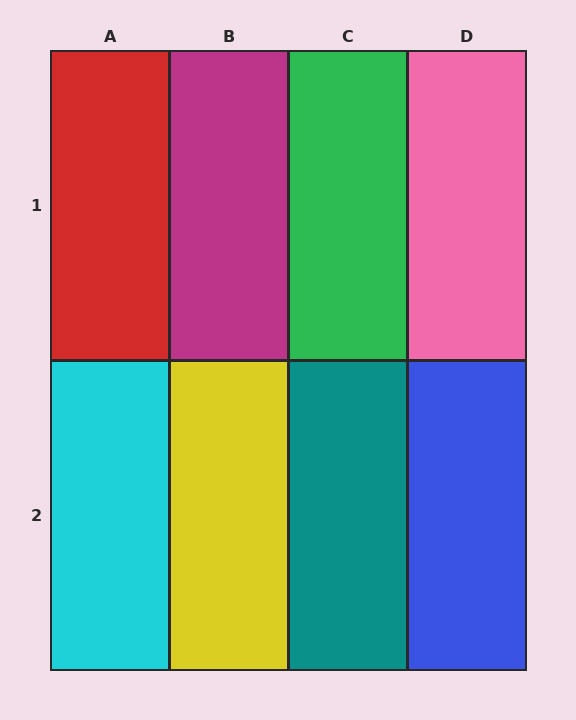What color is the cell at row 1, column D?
Pink.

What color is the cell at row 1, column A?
Red.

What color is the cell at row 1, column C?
Green.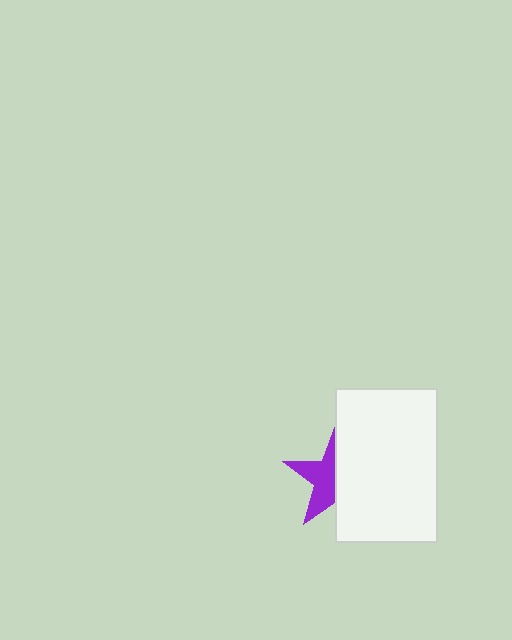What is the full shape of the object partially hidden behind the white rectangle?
The partially hidden object is a purple star.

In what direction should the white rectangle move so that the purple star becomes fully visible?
The white rectangle should move right. That is the shortest direction to clear the overlap and leave the purple star fully visible.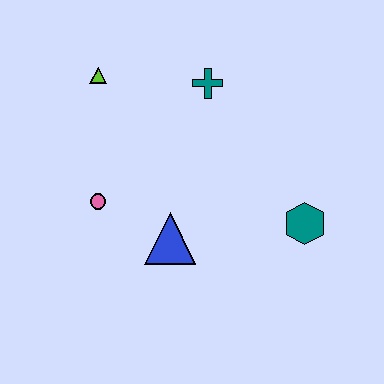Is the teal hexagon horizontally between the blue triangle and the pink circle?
No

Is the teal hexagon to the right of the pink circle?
Yes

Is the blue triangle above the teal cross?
No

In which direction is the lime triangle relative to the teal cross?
The lime triangle is to the left of the teal cross.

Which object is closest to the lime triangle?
The teal cross is closest to the lime triangle.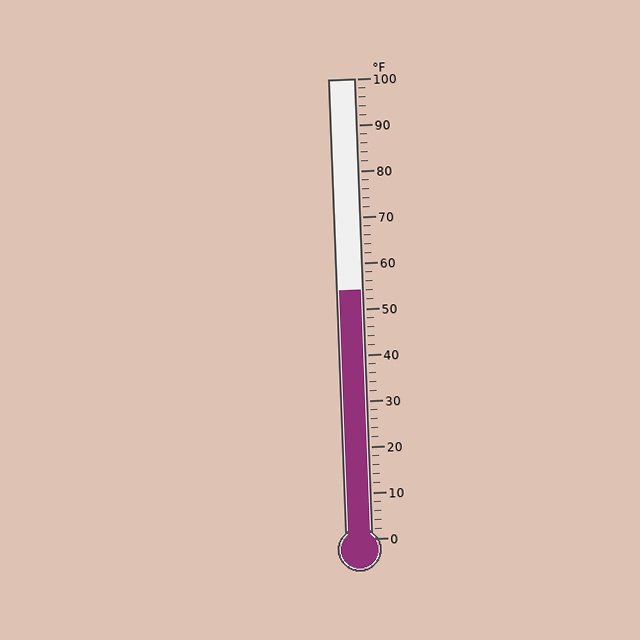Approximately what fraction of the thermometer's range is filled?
The thermometer is filled to approximately 55% of its range.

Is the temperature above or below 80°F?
The temperature is below 80°F.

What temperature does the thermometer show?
The thermometer shows approximately 54°F.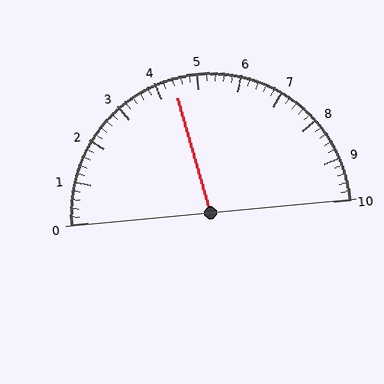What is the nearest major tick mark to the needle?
The nearest major tick mark is 4.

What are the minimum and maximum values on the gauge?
The gauge ranges from 0 to 10.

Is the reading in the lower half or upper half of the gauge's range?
The reading is in the lower half of the range (0 to 10).